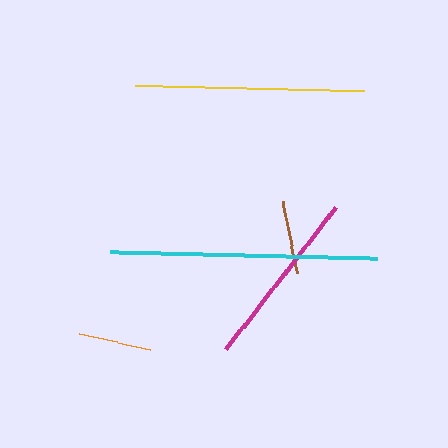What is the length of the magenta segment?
The magenta segment is approximately 180 pixels long.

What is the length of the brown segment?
The brown segment is approximately 73 pixels long.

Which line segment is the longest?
The cyan line is the longest at approximately 267 pixels.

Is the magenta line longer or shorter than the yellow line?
The yellow line is longer than the magenta line.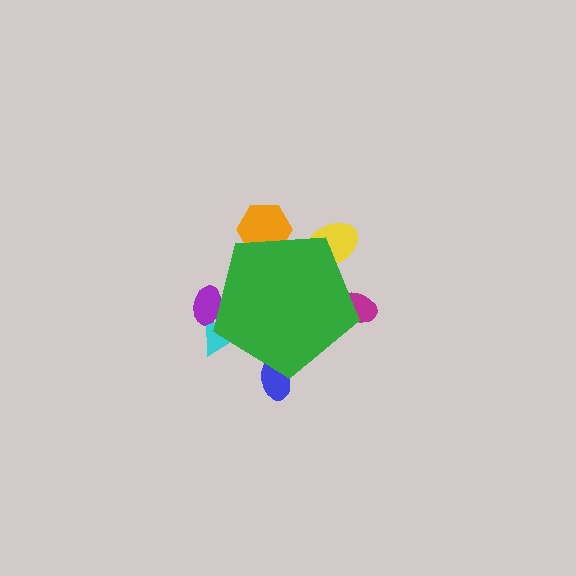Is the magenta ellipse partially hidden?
Yes, the magenta ellipse is partially hidden behind the green pentagon.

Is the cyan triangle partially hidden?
Yes, the cyan triangle is partially hidden behind the green pentagon.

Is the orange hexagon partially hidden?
Yes, the orange hexagon is partially hidden behind the green pentagon.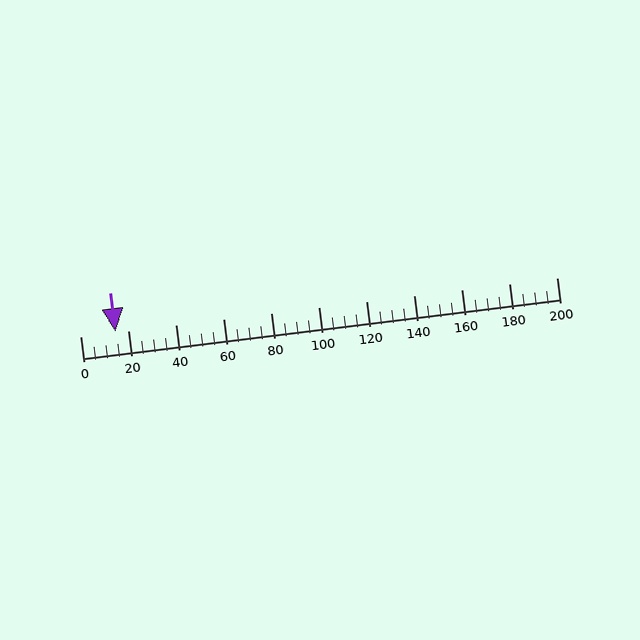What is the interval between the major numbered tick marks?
The major tick marks are spaced 20 units apart.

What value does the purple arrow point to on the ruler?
The purple arrow points to approximately 15.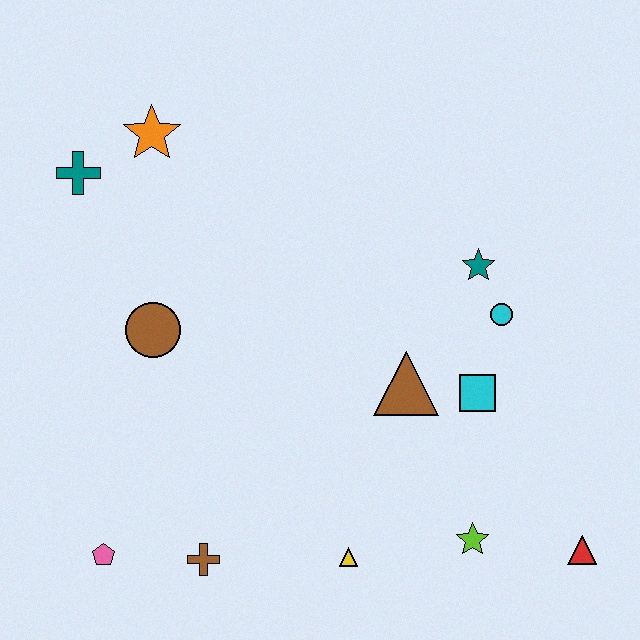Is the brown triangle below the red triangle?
No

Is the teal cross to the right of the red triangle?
No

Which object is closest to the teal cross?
The orange star is closest to the teal cross.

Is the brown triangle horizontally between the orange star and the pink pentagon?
No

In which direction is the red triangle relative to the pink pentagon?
The red triangle is to the right of the pink pentagon.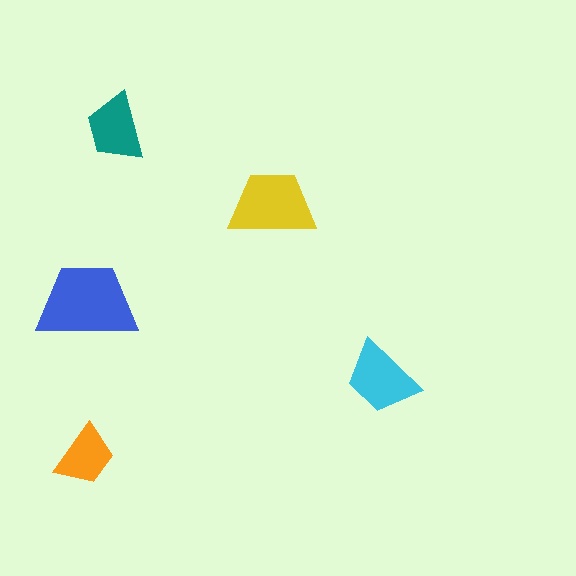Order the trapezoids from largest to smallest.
the blue one, the yellow one, the cyan one, the teal one, the orange one.